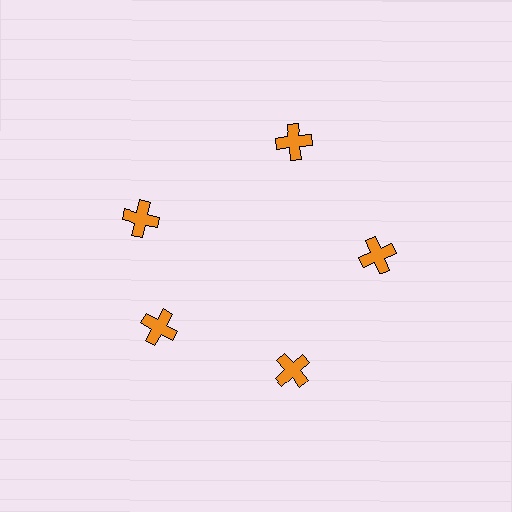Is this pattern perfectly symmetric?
No. The 5 orange crosses are arranged in a ring, but one element near the 10 o'clock position is rotated out of alignment along the ring, breaking the 5-fold rotational symmetry.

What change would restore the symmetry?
The symmetry would be restored by rotating it back into even spacing with its neighbors so that all 5 crosses sit at equal angles and equal distance from the center.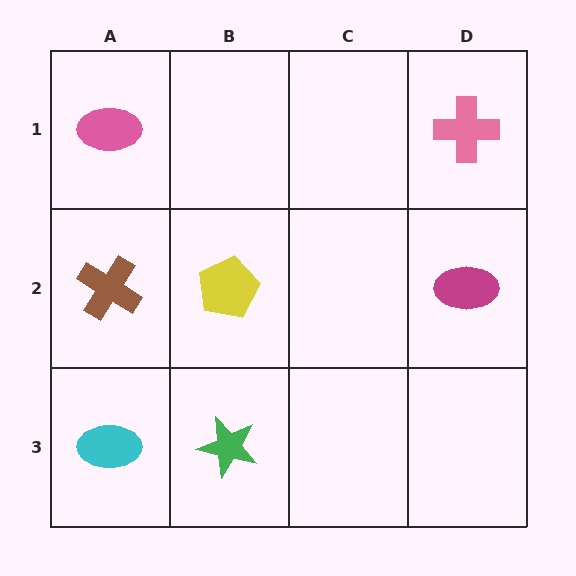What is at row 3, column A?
A cyan ellipse.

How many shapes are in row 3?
2 shapes.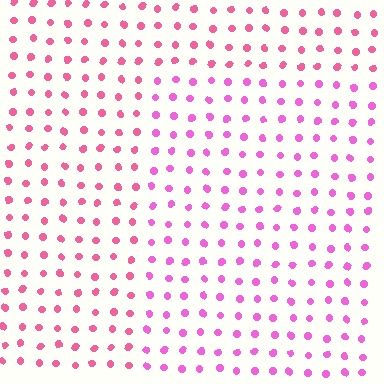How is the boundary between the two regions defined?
The boundary is defined purely by a slight shift in hue (about 28 degrees). Spacing, size, and orientation are identical on both sides.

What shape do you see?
I see a rectangle.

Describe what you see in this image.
The image is filled with small pink elements in a uniform arrangement. A rectangle-shaped region is visible where the elements are tinted to a slightly different hue, forming a subtle color boundary.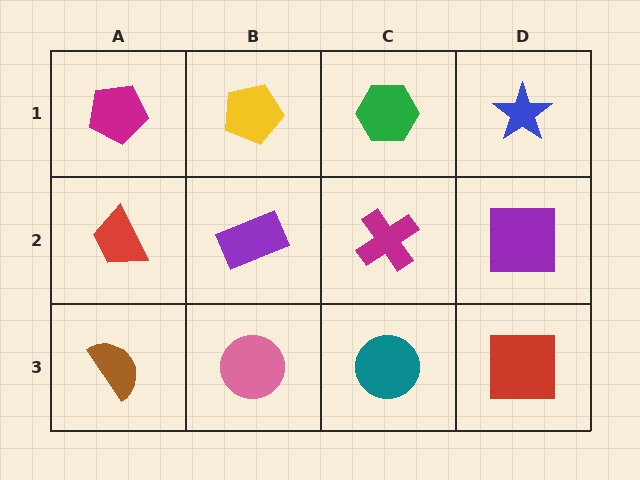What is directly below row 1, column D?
A purple square.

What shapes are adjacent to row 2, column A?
A magenta pentagon (row 1, column A), a brown semicircle (row 3, column A), a purple rectangle (row 2, column B).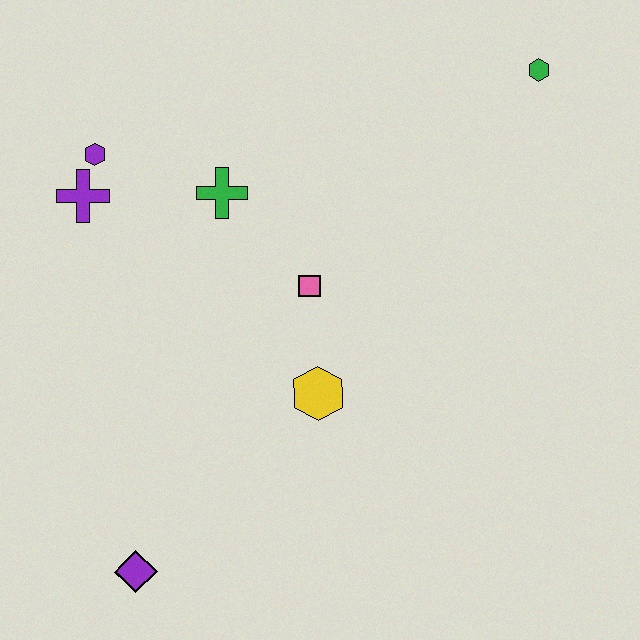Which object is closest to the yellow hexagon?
The pink square is closest to the yellow hexagon.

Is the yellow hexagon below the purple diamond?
No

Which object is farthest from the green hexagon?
The purple diamond is farthest from the green hexagon.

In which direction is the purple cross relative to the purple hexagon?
The purple cross is below the purple hexagon.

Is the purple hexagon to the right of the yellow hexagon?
No